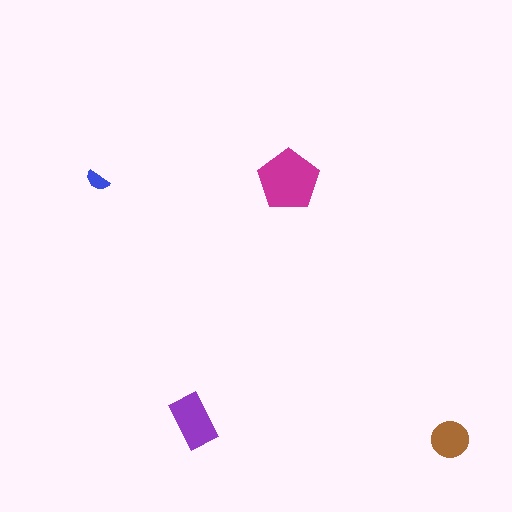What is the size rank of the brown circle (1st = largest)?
3rd.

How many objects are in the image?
There are 4 objects in the image.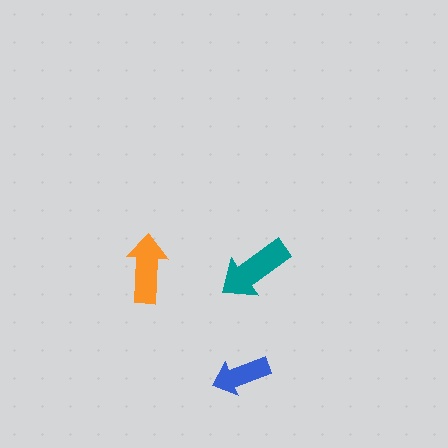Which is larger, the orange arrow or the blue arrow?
The orange one.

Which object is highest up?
The orange arrow is topmost.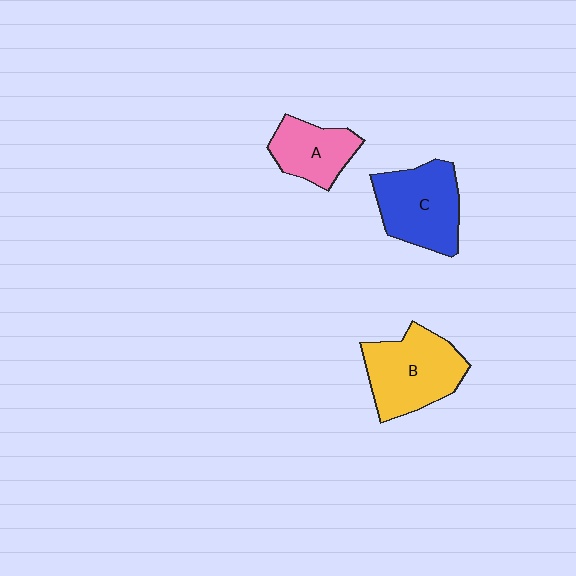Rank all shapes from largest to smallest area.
From largest to smallest: B (yellow), C (blue), A (pink).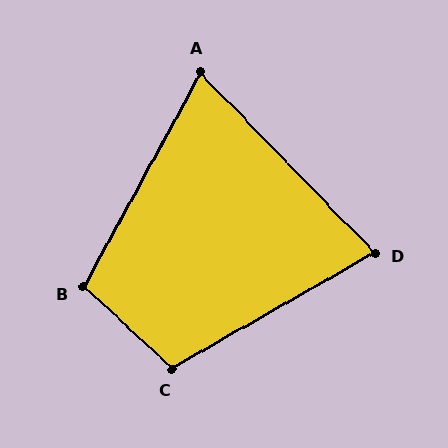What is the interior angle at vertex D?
Approximately 76 degrees (acute).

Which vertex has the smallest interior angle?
A, at approximately 73 degrees.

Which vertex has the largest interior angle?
C, at approximately 107 degrees.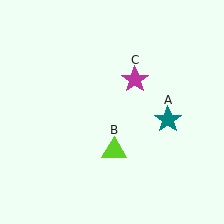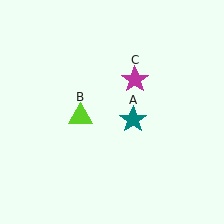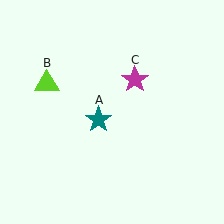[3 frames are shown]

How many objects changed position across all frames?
2 objects changed position: teal star (object A), lime triangle (object B).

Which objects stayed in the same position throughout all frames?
Magenta star (object C) remained stationary.